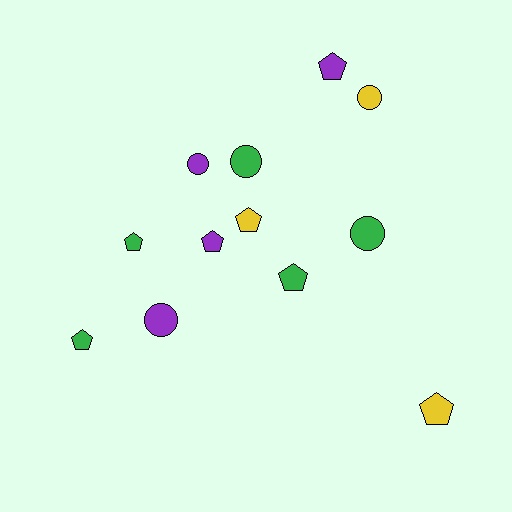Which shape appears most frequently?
Pentagon, with 7 objects.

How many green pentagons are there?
There are 3 green pentagons.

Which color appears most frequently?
Green, with 5 objects.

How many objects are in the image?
There are 12 objects.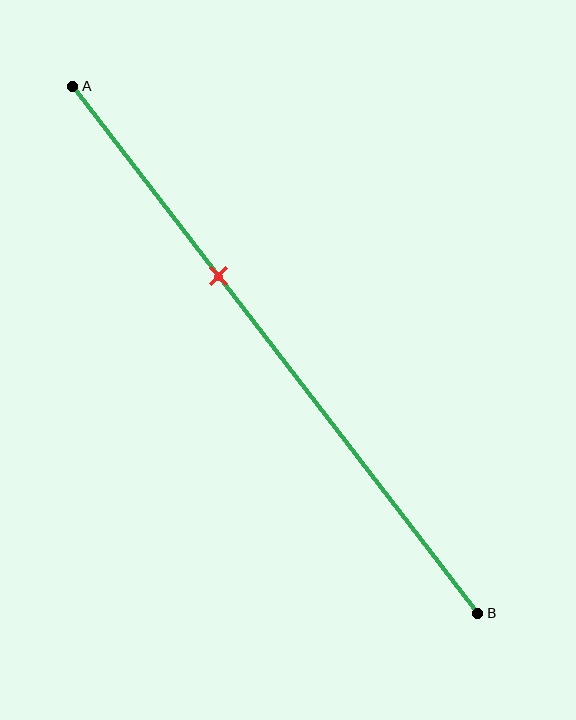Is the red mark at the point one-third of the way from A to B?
Yes, the mark is approximately at the one-third point.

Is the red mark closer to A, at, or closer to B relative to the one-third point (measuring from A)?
The red mark is approximately at the one-third point of segment AB.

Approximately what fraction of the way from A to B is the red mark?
The red mark is approximately 35% of the way from A to B.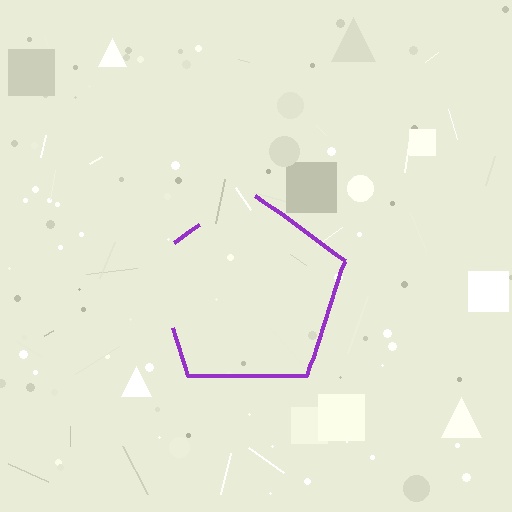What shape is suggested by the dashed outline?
The dashed outline suggests a pentagon.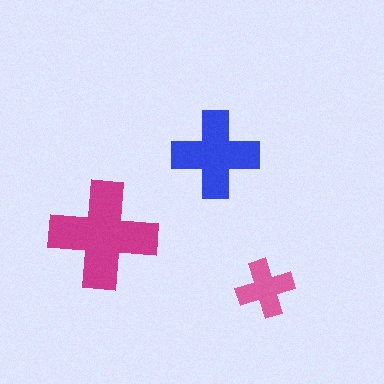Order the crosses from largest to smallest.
the magenta one, the blue one, the pink one.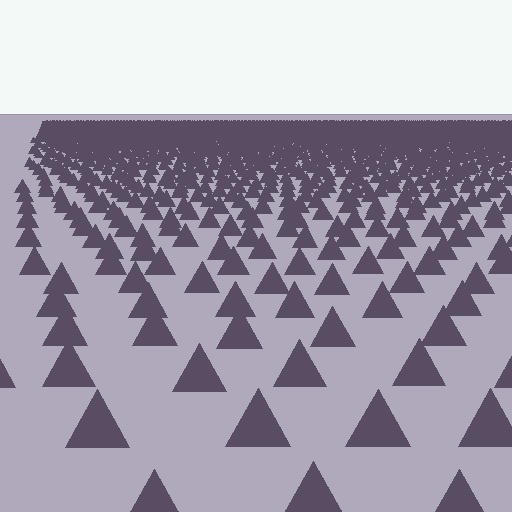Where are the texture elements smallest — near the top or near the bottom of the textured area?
Near the top.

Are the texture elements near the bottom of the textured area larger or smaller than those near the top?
Larger. Near the bottom, elements are closer to the viewer and appear at a bigger on-screen size.